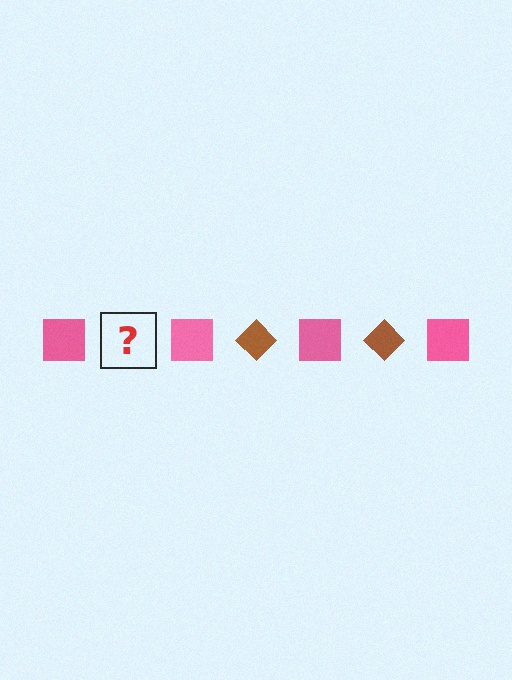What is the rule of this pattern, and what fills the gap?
The rule is that the pattern alternates between pink square and brown diamond. The gap should be filled with a brown diamond.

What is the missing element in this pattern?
The missing element is a brown diamond.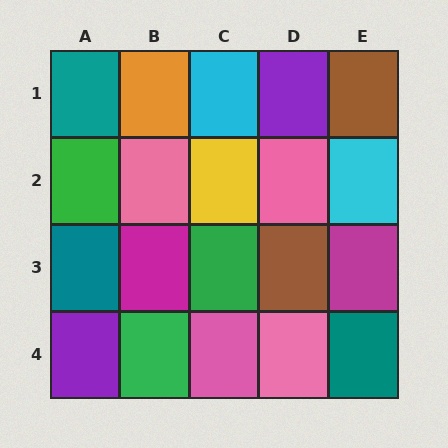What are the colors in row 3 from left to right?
Teal, magenta, green, brown, magenta.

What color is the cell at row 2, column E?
Cyan.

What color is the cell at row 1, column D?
Purple.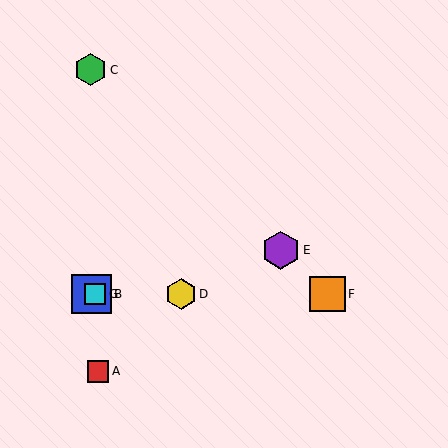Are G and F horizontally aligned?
Yes, both are at y≈294.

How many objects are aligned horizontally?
4 objects (B, D, F, G) are aligned horizontally.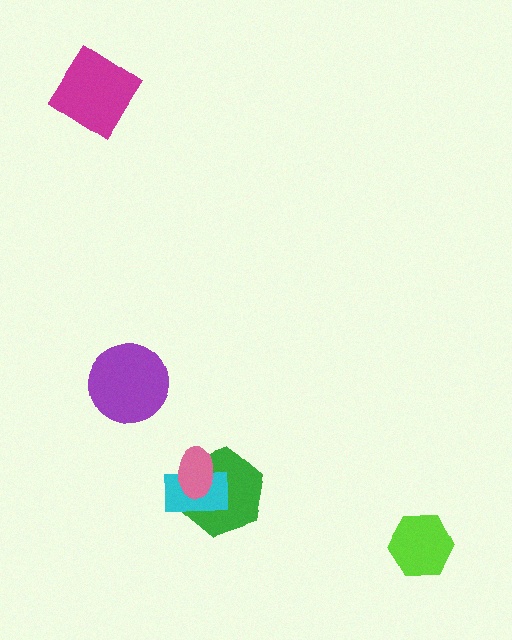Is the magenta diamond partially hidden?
No, no other shape covers it.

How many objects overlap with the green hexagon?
2 objects overlap with the green hexagon.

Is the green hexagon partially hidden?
Yes, it is partially covered by another shape.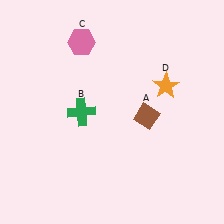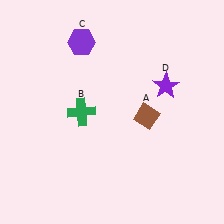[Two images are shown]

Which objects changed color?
C changed from pink to purple. D changed from orange to purple.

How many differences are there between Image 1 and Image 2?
There are 2 differences between the two images.